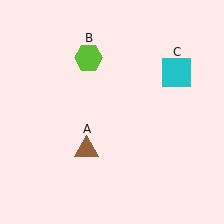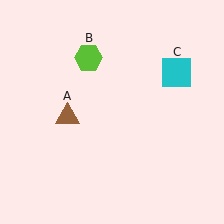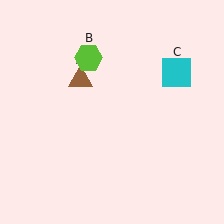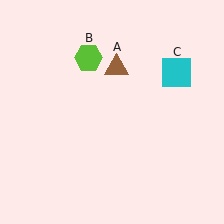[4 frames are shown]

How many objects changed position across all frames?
1 object changed position: brown triangle (object A).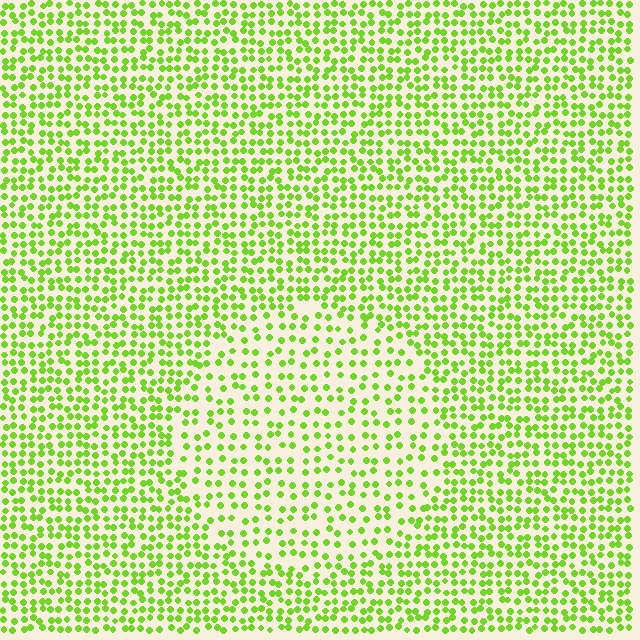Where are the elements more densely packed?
The elements are more densely packed outside the circle boundary.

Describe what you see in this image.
The image contains small lime elements arranged at two different densities. A circle-shaped region is visible where the elements are less densely packed than the surrounding area.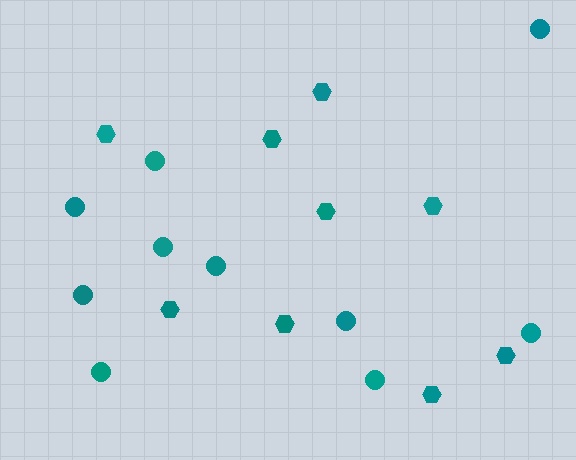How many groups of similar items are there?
There are 2 groups: one group of circles (10) and one group of hexagons (9).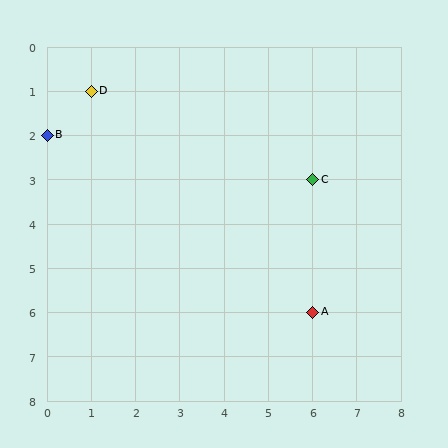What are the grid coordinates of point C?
Point C is at grid coordinates (6, 3).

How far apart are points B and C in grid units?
Points B and C are 6 columns and 1 row apart (about 6.1 grid units diagonally).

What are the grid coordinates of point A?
Point A is at grid coordinates (6, 6).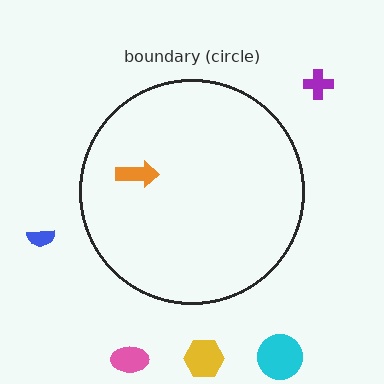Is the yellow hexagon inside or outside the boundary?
Outside.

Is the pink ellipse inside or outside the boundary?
Outside.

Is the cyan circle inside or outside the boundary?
Outside.